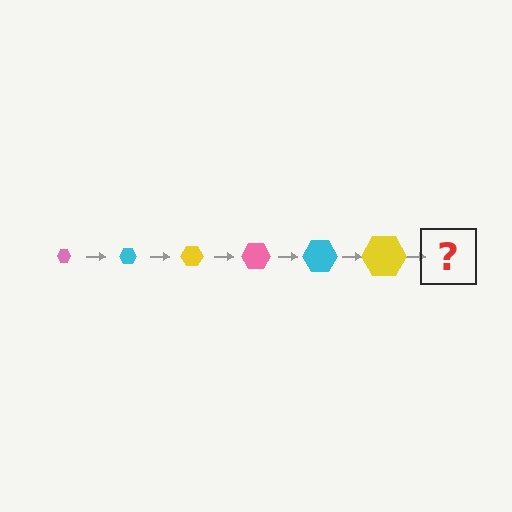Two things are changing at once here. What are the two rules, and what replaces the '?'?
The two rules are that the hexagon grows larger each step and the color cycles through pink, cyan, and yellow. The '?' should be a pink hexagon, larger than the previous one.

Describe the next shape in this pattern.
It should be a pink hexagon, larger than the previous one.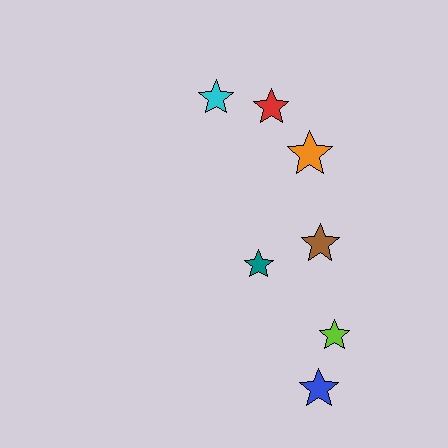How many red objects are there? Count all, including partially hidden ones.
There is 1 red object.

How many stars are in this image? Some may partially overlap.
There are 7 stars.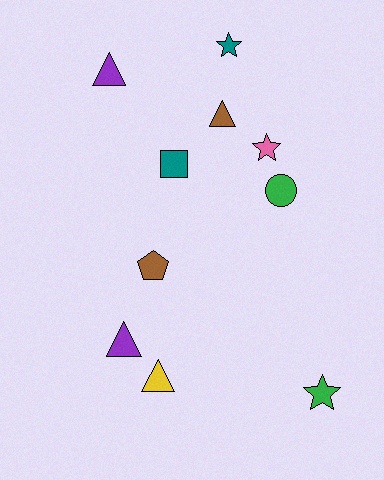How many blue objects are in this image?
There are no blue objects.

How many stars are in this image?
There are 3 stars.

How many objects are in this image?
There are 10 objects.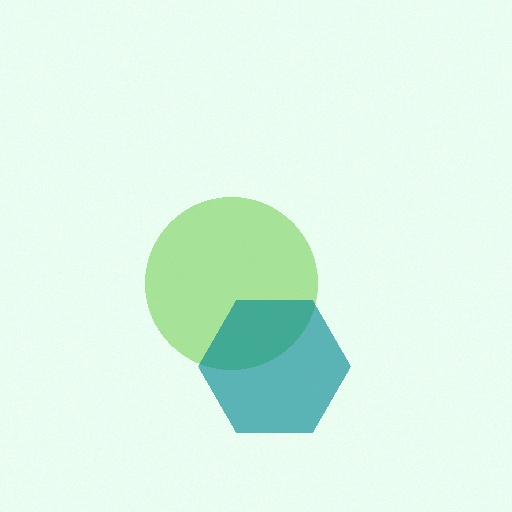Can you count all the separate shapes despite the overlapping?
Yes, there are 2 separate shapes.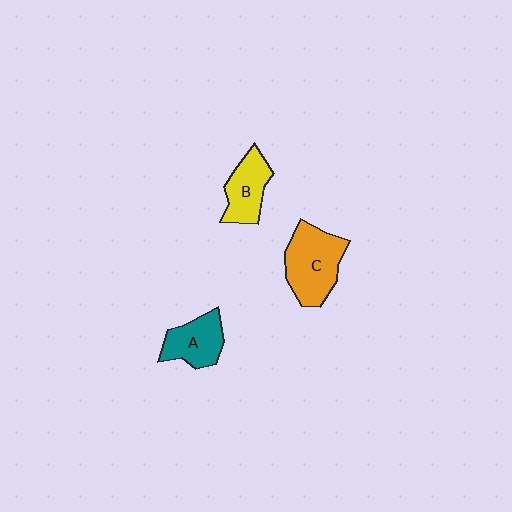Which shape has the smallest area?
Shape B (yellow).